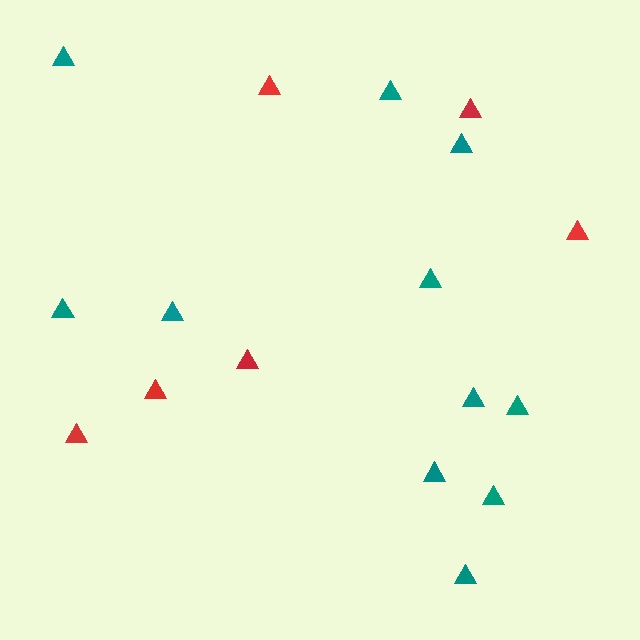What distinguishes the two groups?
There are 2 groups: one group of red triangles (6) and one group of teal triangles (11).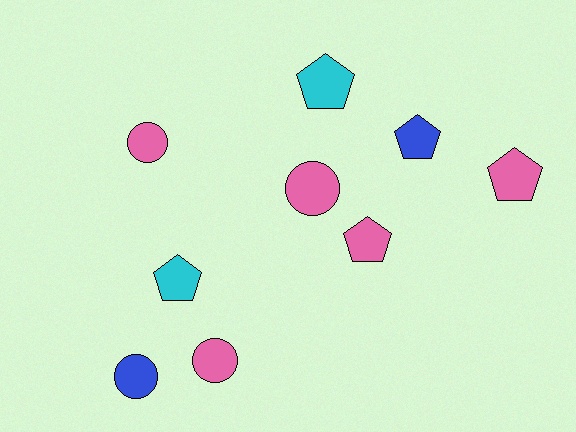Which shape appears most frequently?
Pentagon, with 5 objects.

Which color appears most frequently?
Pink, with 5 objects.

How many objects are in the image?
There are 9 objects.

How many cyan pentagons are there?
There are 2 cyan pentagons.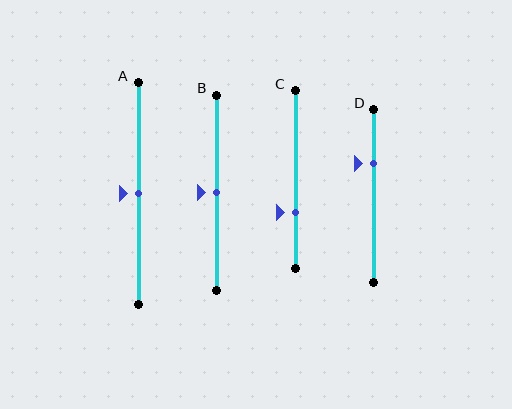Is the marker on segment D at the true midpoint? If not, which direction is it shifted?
No, the marker on segment D is shifted upward by about 19% of the segment length.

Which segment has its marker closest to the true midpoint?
Segment A has its marker closest to the true midpoint.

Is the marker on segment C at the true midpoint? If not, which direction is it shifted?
No, the marker on segment C is shifted downward by about 18% of the segment length.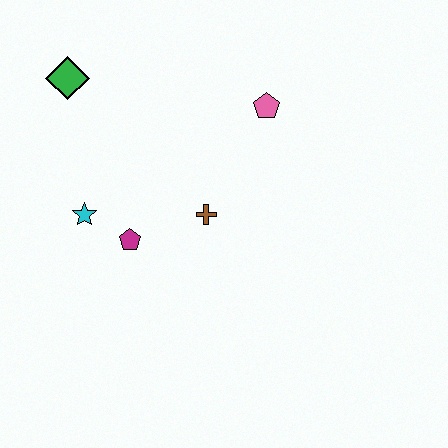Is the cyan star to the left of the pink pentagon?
Yes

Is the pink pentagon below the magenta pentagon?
No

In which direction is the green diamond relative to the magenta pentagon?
The green diamond is above the magenta pentagon.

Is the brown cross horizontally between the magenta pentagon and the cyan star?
No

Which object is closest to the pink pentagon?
The brown cross is closest to the pink pentagon.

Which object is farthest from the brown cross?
The green diamond is farthest from the brown cross.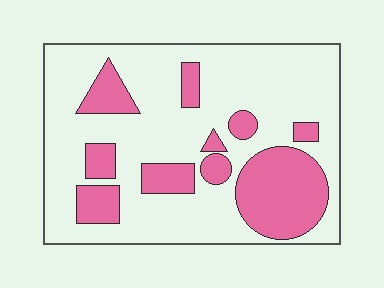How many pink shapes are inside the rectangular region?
10.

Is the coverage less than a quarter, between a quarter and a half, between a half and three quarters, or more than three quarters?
Between a quarter and a half.